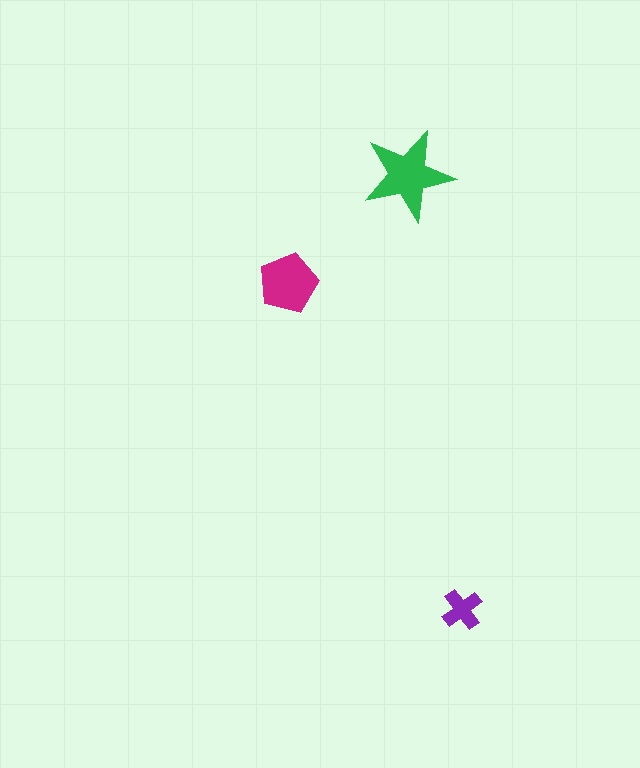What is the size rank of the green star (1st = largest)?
1st.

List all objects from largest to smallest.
The green star, the magenta pentagon, the purple cross.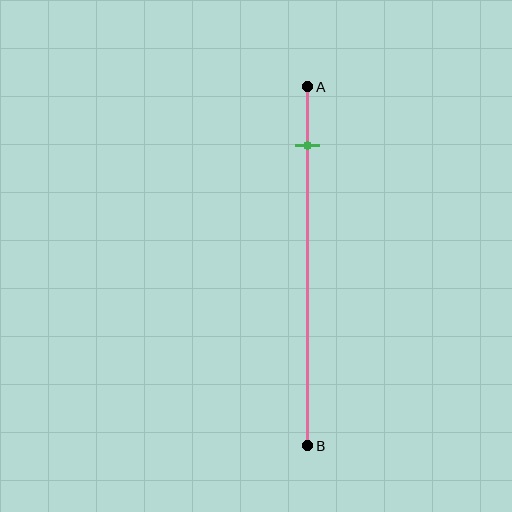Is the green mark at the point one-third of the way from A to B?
No, the mark is at about 15% from A, not at the 33% one-third point.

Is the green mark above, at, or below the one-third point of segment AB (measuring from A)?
The green mark is above the one-third point of segment AB.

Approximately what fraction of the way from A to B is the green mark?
The green mark is approximately 15% of the way from A to B.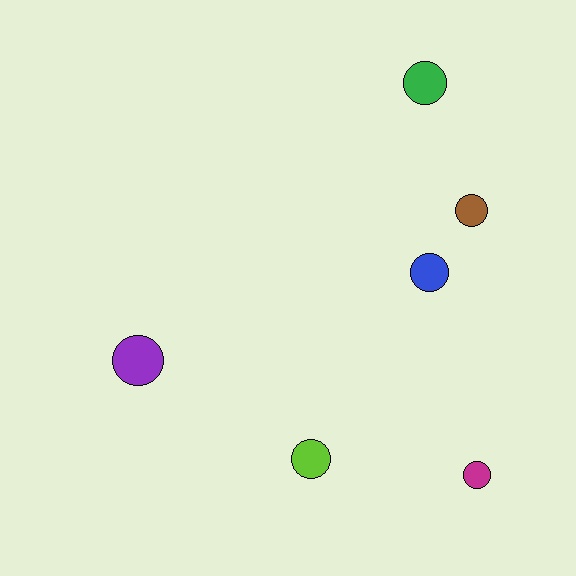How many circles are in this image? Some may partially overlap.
There are 6 circles.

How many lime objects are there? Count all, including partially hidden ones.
There is 1 lime object.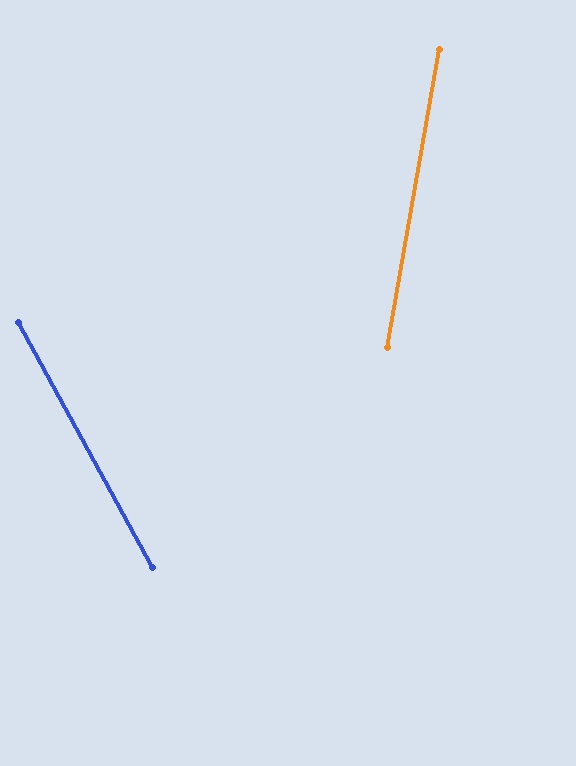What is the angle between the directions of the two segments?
Approximately 38 degrees.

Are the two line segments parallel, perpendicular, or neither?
Neither parallel nor perpendicular — they differ by about 38°.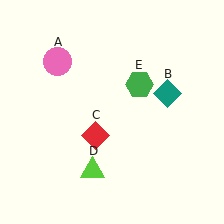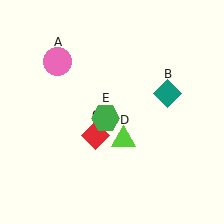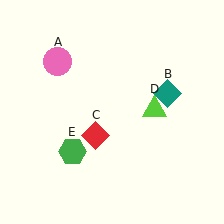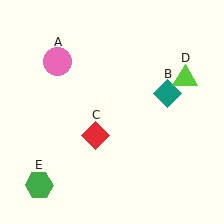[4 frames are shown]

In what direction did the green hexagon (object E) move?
The green hexagon (object E) moved down and to the left.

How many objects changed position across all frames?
2 objects changed position: lime triangle (object D), green hexagon (object E).